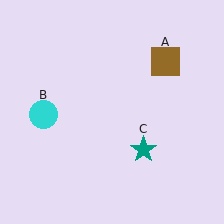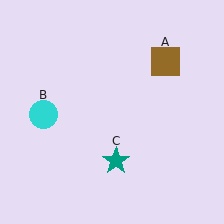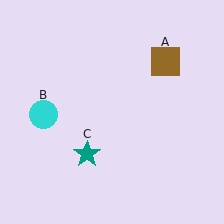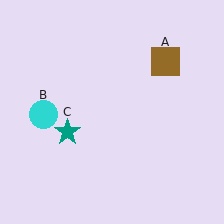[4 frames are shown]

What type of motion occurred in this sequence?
The teal star (object C) rotated clockwise around the center of the scene.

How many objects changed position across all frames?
1 object changed position: teal star (object C).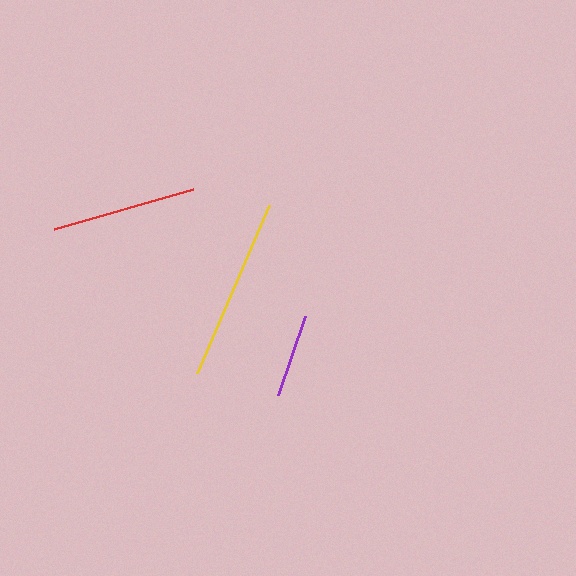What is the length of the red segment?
The red segment is approximately 145 pixels long.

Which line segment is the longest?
The yellow line is the longest at approximately 183 pixels.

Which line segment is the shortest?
The purple line is the shortest at approximately 84 pixels.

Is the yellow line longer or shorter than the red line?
The yellow line is longer than the red line.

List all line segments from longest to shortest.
From longest to shortest: yellow, red, purple.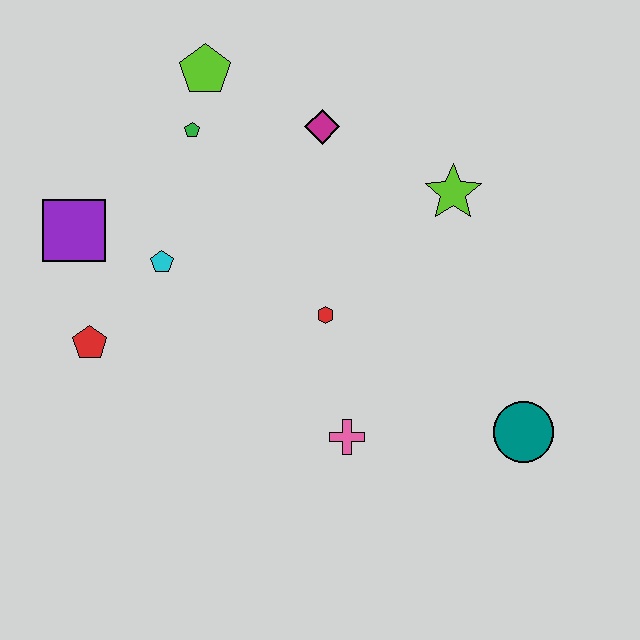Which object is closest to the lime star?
The magenta diamond is closest to the lime star.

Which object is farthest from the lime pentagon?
The teal circle is farthest from the lime pentagon.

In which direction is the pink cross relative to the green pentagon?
The pink cross is below the green pentagon.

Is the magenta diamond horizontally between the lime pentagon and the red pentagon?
No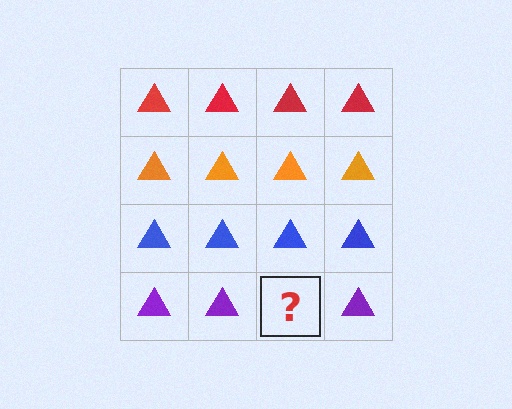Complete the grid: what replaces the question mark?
The question mark should be replaced with a purple triangle.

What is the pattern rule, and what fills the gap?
The rule is that each row has a consistent color. The gap should be filled with a purple triangle.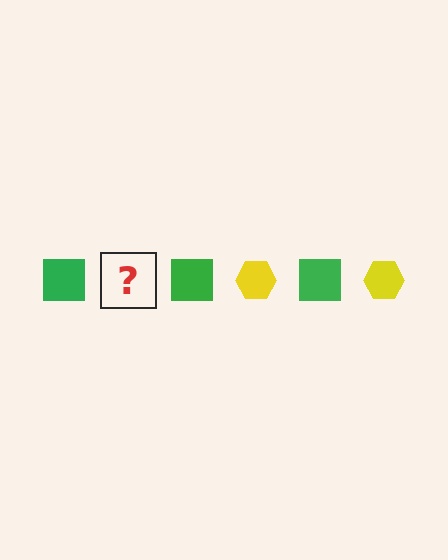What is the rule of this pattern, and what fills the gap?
The rule is that the pattern alternates between green square and yellow hexagon. The gap should be filled with a yellow hexagon.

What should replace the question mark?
The question mark should be replaced with a yellow hexagon.